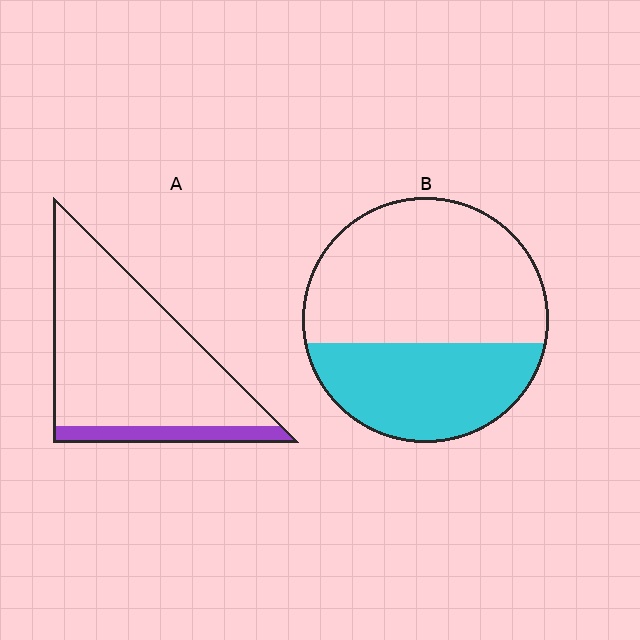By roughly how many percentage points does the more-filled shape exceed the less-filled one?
By roughly 25 percentage points (B over A).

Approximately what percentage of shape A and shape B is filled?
A is approximately 15% and B is approximately 40%.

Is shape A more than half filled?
No.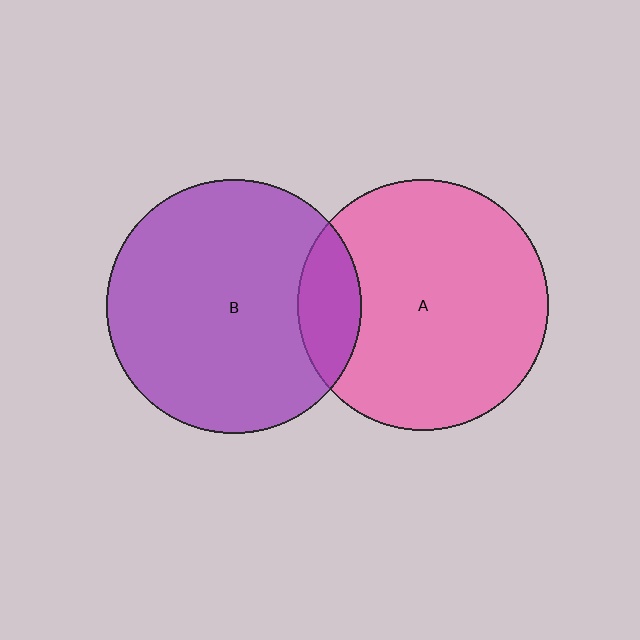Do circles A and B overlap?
Yes.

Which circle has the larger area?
Circle B (purple).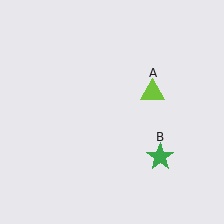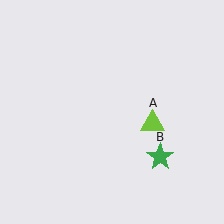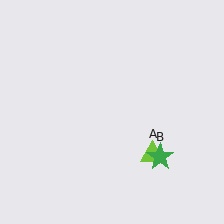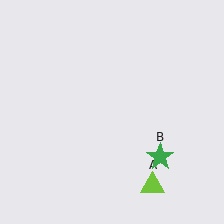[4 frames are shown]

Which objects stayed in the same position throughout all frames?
Green star (object B) remained stationary.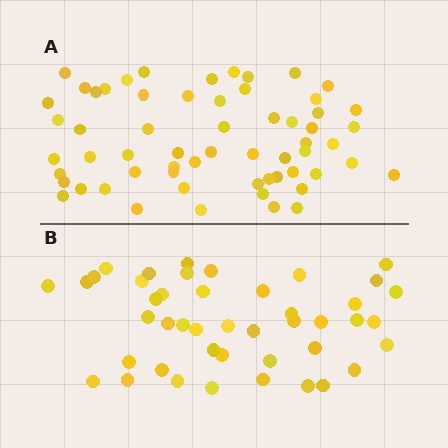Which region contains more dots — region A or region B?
Region A (the top region) has more dots.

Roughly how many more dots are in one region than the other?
Region A has approximately 15 more dots than region B.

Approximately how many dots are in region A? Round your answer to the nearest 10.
About 60 dots.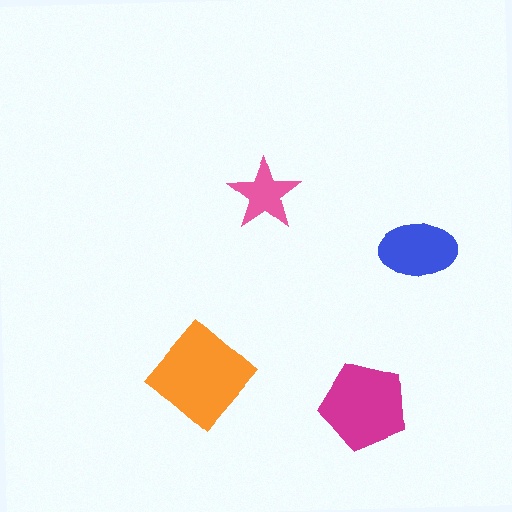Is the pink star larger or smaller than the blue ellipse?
Smaller.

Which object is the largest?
The orange diamond.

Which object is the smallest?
The pink star.